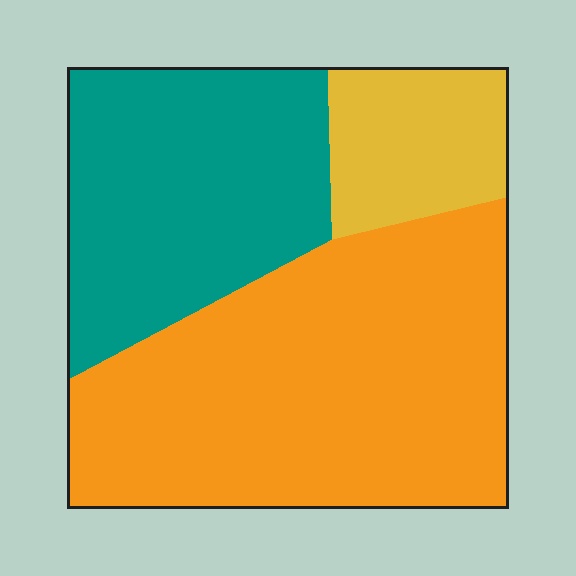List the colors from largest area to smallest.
From largest to smallest: orange, teal, yellow.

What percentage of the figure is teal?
Teal takes up about one third (1/3) of the figure.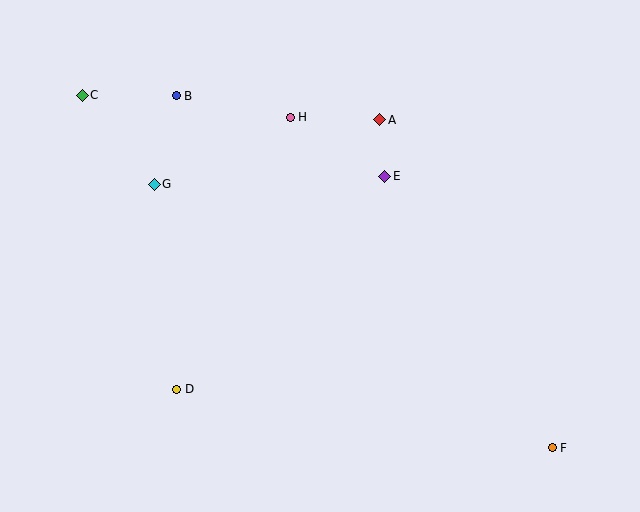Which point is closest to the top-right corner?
Point A is closest to the top-right corner.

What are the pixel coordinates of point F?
Point F is at (552, 448).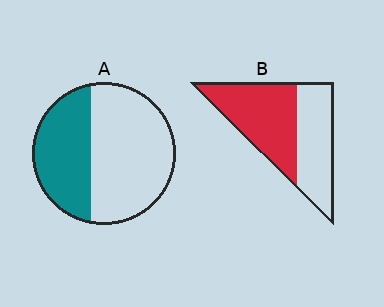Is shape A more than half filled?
No.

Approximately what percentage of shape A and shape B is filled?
A is approximately 40% and B is approximately 55%.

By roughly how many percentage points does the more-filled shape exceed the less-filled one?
By roughly 15 percentage points (B over A).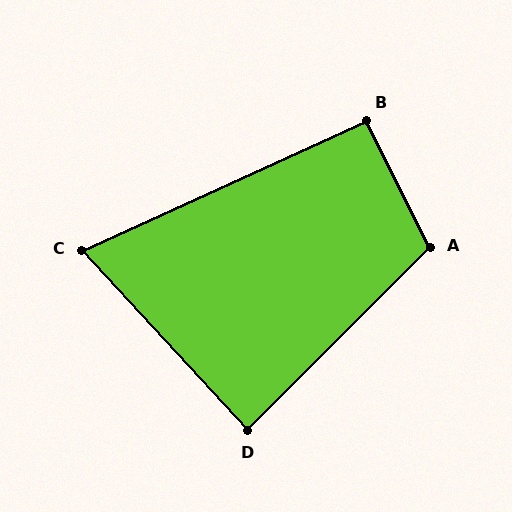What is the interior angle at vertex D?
Approximately 88 degrees (approximately right).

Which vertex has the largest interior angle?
A, at approximately 108 degrees.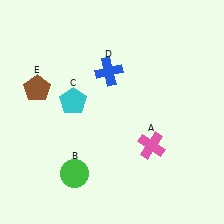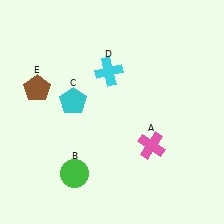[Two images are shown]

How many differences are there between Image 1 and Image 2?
There is 1 difference between the two images.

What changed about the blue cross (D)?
In Image 1, D is blue. In Image 2, it changed to cyan.